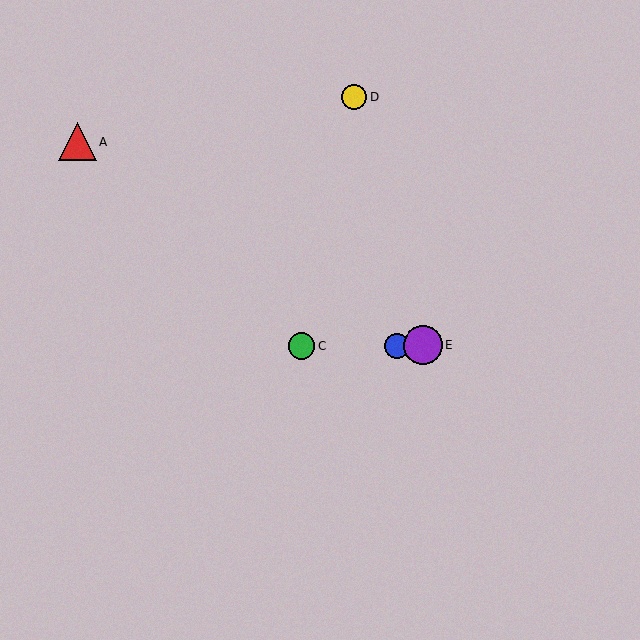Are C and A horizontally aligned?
No, C is at y≈346 and A is at y≈142.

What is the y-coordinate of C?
Object C is at y≈346.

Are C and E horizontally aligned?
Yes, both are at y≈346.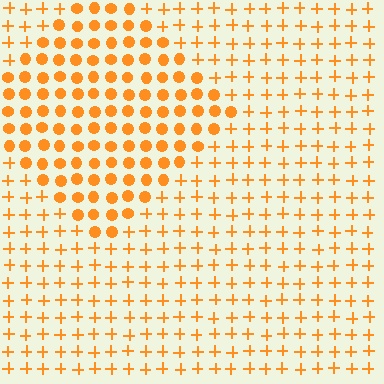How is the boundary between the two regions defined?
The boundary is defined by a change in element shape: circles inside vs. plus signs outside. All elements share the same color and spacing.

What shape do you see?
I see a diamond.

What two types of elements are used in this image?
The image uses circles inside the diamond region and plus signs outside it.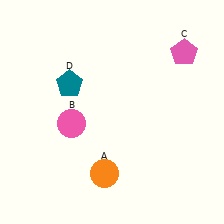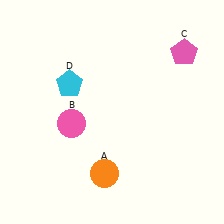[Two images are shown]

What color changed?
The pentagon (D) changed from teal in Image 1 to cyan in Image 2.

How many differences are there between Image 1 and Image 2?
There is 1 difference between the two images.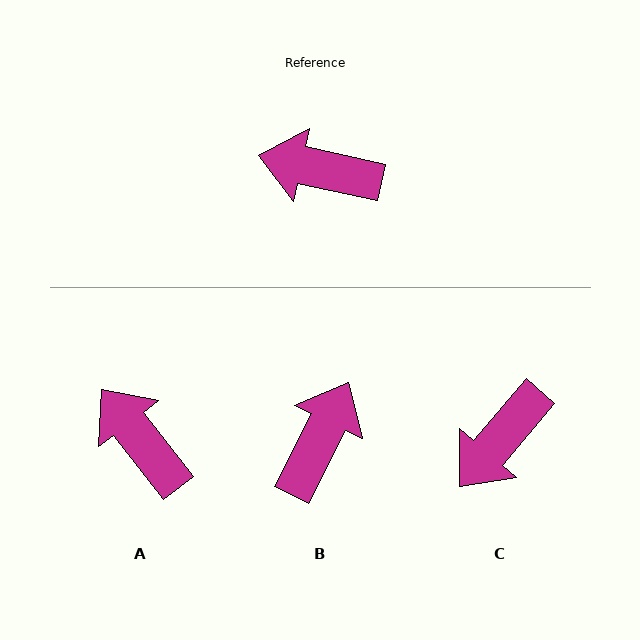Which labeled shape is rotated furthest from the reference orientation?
B, about 104 degrees away.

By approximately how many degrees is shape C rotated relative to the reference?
Approximately 62 degrees counter-clockwise.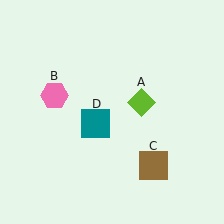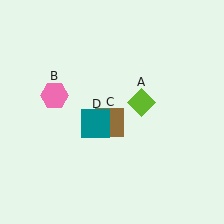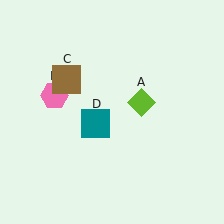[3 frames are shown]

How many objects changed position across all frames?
1 object changed position: brown square (object C).